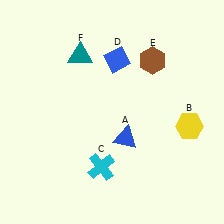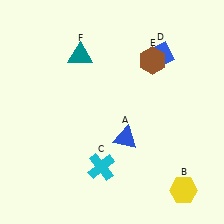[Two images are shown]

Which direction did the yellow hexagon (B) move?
The yellow hexagon (B) moved down.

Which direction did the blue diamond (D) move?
The blue diamond (D) moved right.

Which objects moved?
The objects that moved are: the yellow hexagon (B), the blue diamond (D).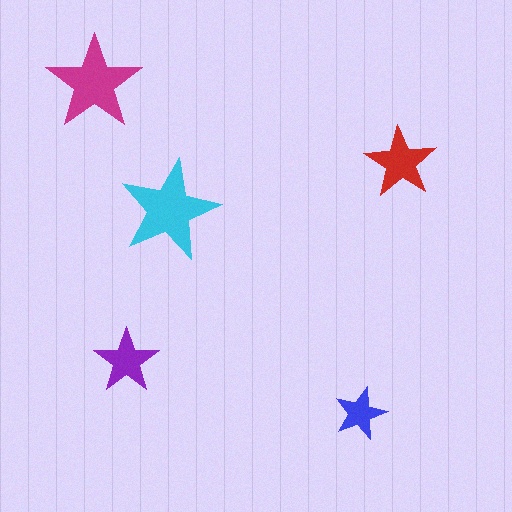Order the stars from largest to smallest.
the cyan one, the magenta one, the red one, the purple one, the blue one.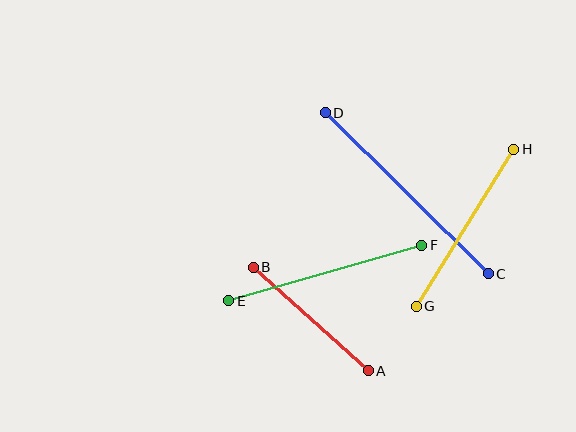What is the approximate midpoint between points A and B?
The midpoint is at approximately (311, 319) pixels.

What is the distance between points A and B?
The distance is approximately 155 pixels.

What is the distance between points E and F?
The distance is approximately 201 pixels.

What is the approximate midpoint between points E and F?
The midpoint is at approximately (325, 273) pixels.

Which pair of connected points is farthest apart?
Points C and D are farthest apart.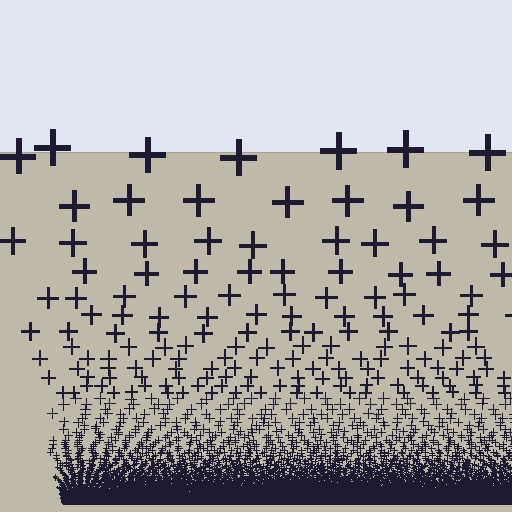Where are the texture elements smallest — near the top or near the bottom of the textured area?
Near the bottom.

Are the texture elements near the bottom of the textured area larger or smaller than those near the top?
Smaller. The gradient is inverted — elements near the bottom are smaller and denser.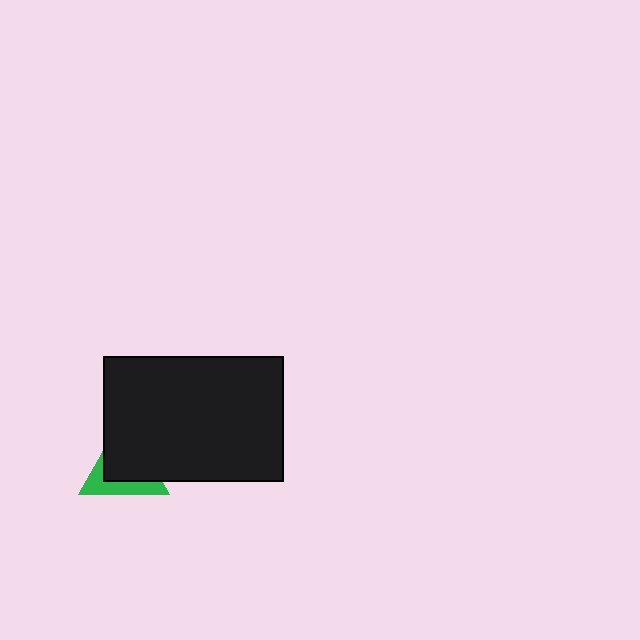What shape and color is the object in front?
The object in front is a black rectangle.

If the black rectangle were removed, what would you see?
You would see the complete green triangle.